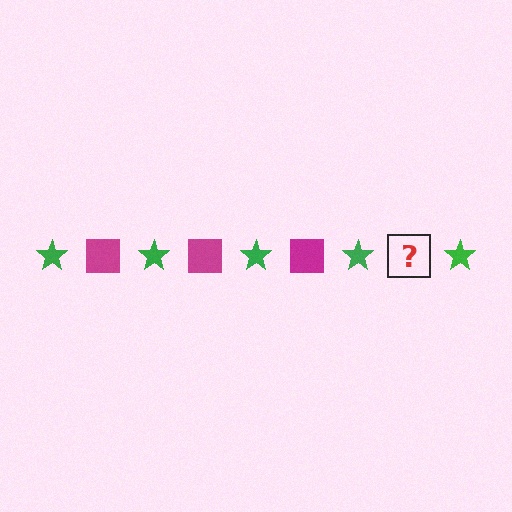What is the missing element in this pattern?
The missing element is a magenta square.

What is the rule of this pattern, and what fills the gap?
The rule is that the pattern alternates between green star and magenta square. The gap should be filled with a magenta square.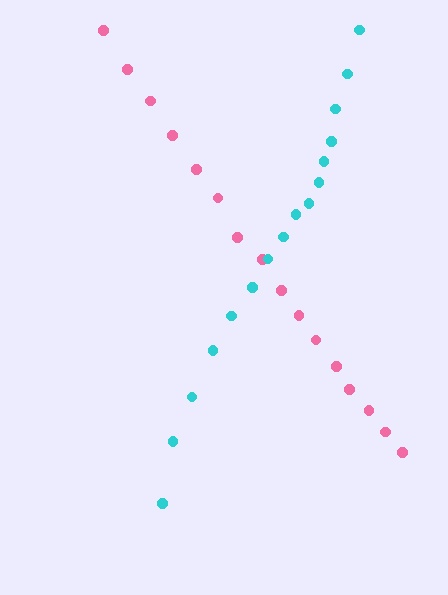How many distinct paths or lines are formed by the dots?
There are 2 distinct paths.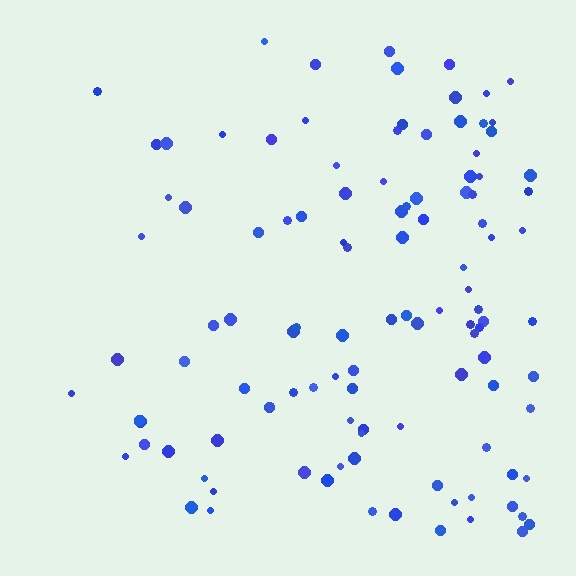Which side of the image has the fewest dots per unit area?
The left.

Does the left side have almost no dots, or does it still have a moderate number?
Still a moderate number, just noticeably fewer than the right.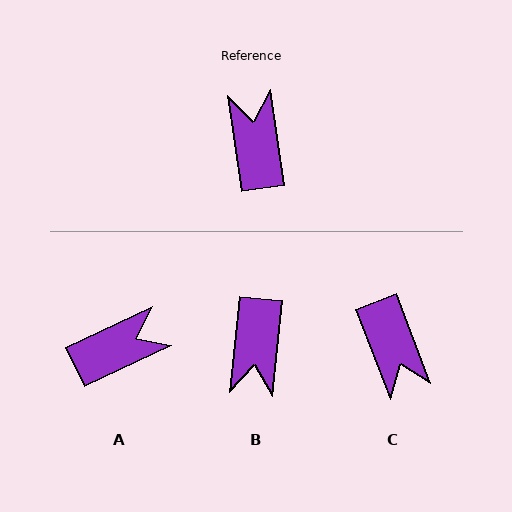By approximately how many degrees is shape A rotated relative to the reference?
Approximately 73 degrees clockwise.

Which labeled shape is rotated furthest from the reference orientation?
C, about 167 degrees away.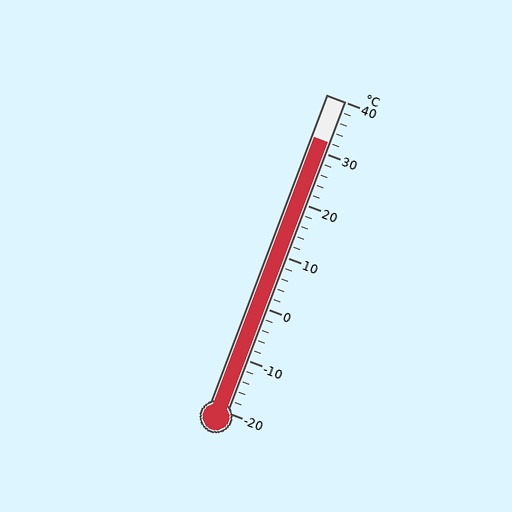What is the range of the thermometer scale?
The thermometer scale ranges from -20°C to 40°C.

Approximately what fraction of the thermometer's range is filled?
The thermometer is filled to approximately 85% of its range.